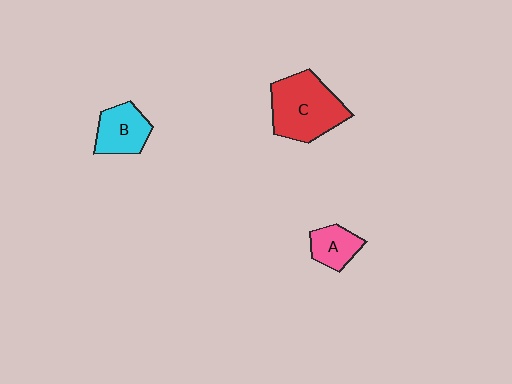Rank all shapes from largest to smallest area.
From largest to smallest: C (red), B (cyan), A (pink).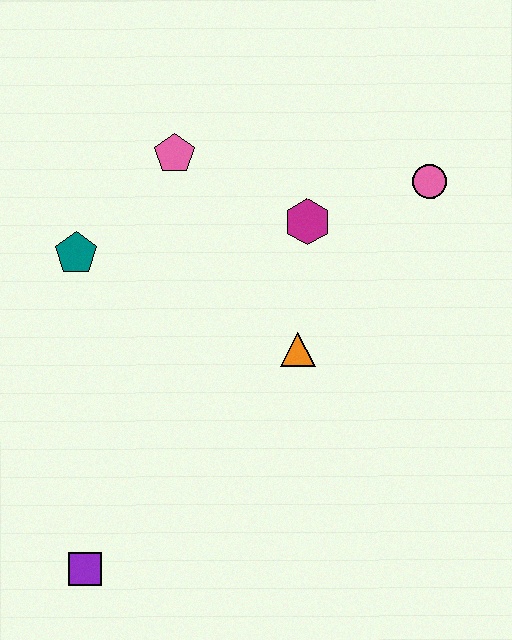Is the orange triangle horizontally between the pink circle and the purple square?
Yes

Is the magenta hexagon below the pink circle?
Yes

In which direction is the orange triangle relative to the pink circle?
The orange triangle is below the pink circle.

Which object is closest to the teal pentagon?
The pink pentagon is closest to the teal pentagon.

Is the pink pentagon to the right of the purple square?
Yes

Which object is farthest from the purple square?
The pink circle is farthest from the purple square.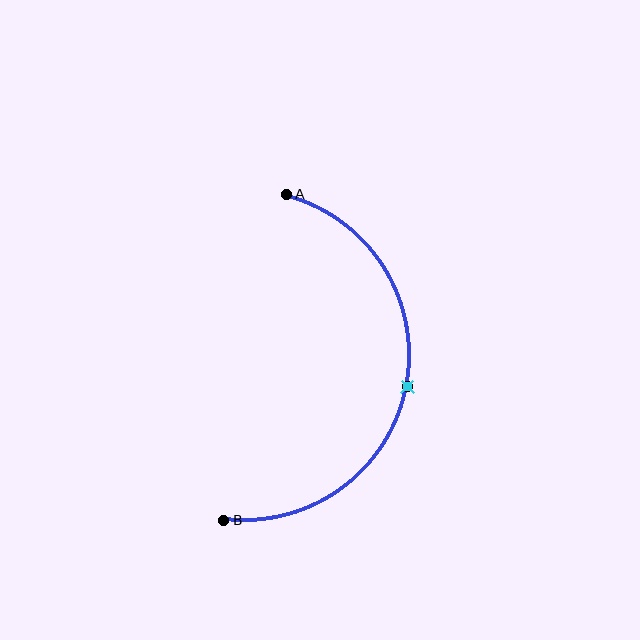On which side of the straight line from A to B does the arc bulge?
The arc bulges to the right of the straight line connecting A and B.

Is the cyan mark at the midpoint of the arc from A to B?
Yes. The cyan mark lies on the arc at equal arc-length from both A and B — it is the arc midpoint.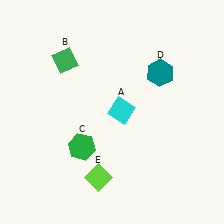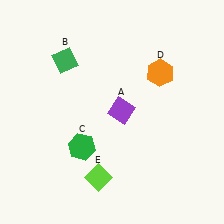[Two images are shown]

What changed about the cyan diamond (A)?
In Image 1, A is cyan. In Image 2, it changed to purple.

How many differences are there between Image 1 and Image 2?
There are 2 differences between the two images.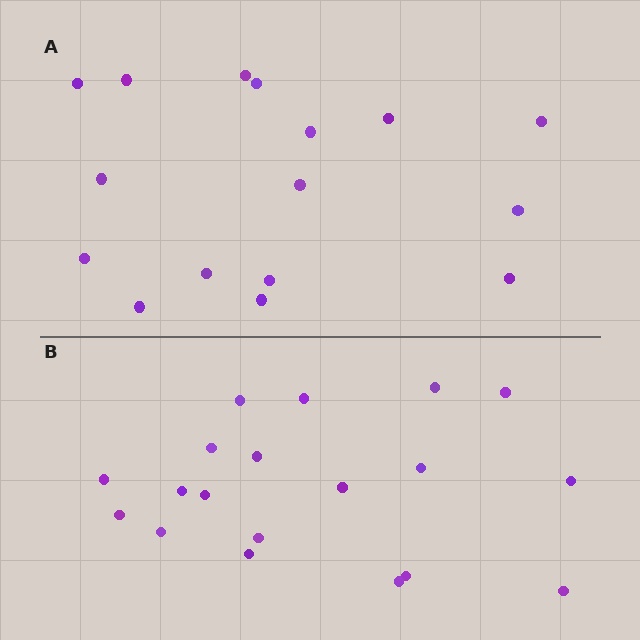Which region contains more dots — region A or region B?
Region B (the bottom region) has more dots.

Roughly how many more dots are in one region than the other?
Region B has just a few more — roughly 2 or 3 more dots than region A.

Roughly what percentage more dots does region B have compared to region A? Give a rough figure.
About 20% more.